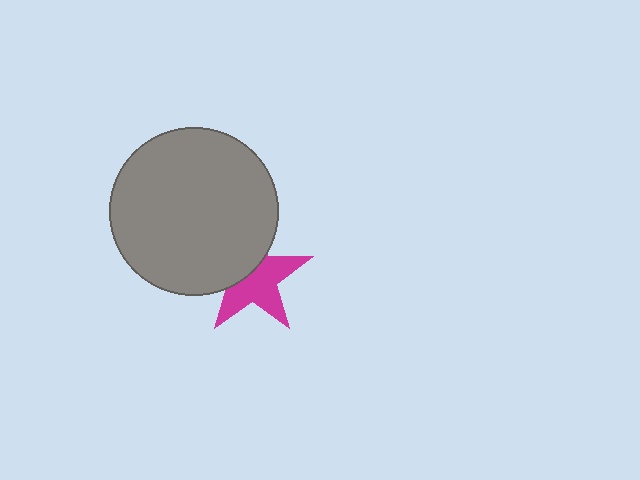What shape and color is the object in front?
The object in front is a gray circle.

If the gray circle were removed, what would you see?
You would see the complete magenta star.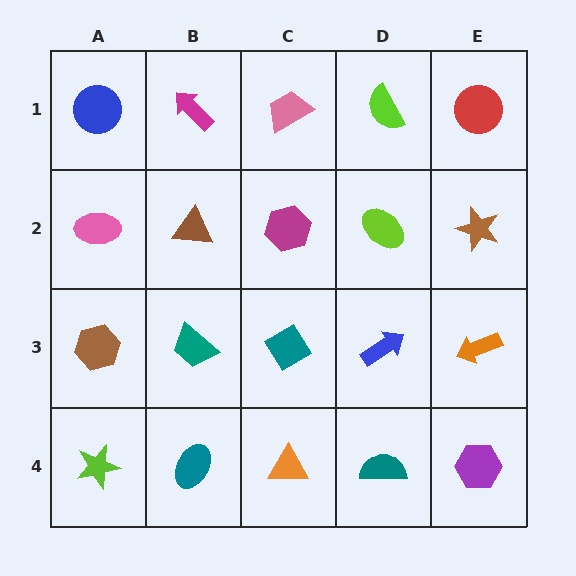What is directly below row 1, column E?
A brown star.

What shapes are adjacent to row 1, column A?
A pink ellipse (row 2, column A), a magenta arrow (row 1, column B).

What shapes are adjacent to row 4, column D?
A blue arrow (row 3, column D), an orange triangle (row 4, column C), a purple hexagon (row 4, column E).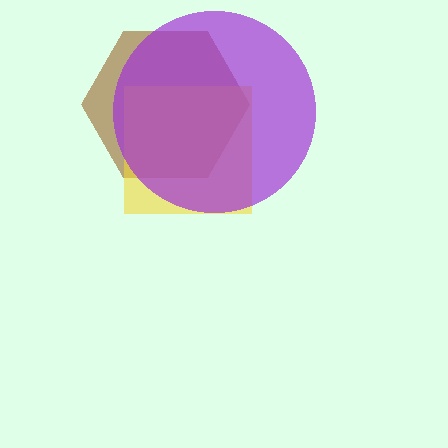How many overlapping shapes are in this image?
There are 3 overlapping shapes in the image.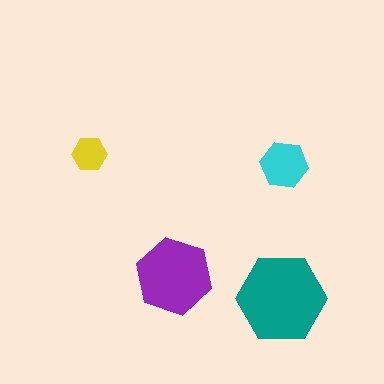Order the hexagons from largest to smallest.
the teal one, the purple one, the cyan one, the yellow one.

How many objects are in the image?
There are 4 objects in the image.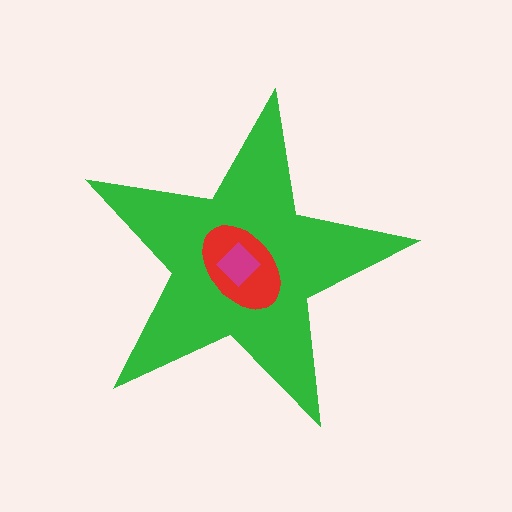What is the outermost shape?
The green star.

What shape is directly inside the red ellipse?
The magenta diamond.